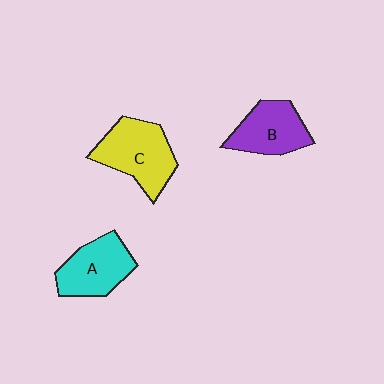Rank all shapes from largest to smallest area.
From largest to smallest: C (yellow), A (cyan), B (purple).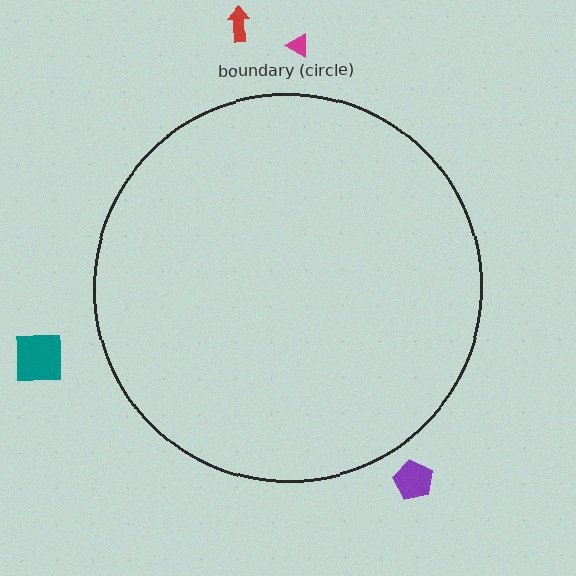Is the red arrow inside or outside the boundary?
Outside.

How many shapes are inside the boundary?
0 inside, 4 outside.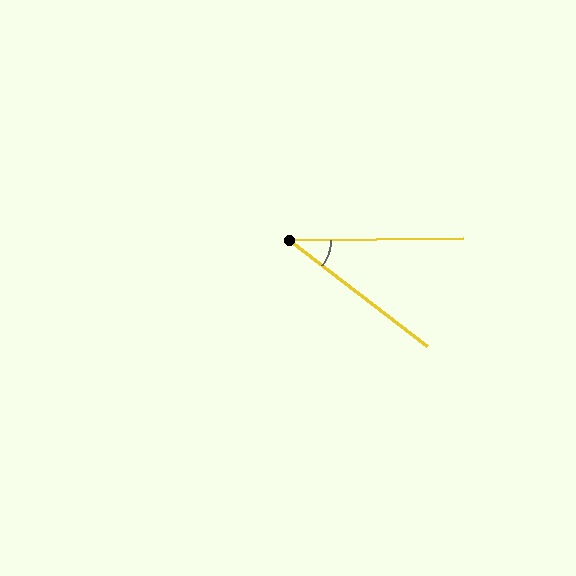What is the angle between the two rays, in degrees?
Approximately 38 degrees.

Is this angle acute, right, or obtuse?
It is acute.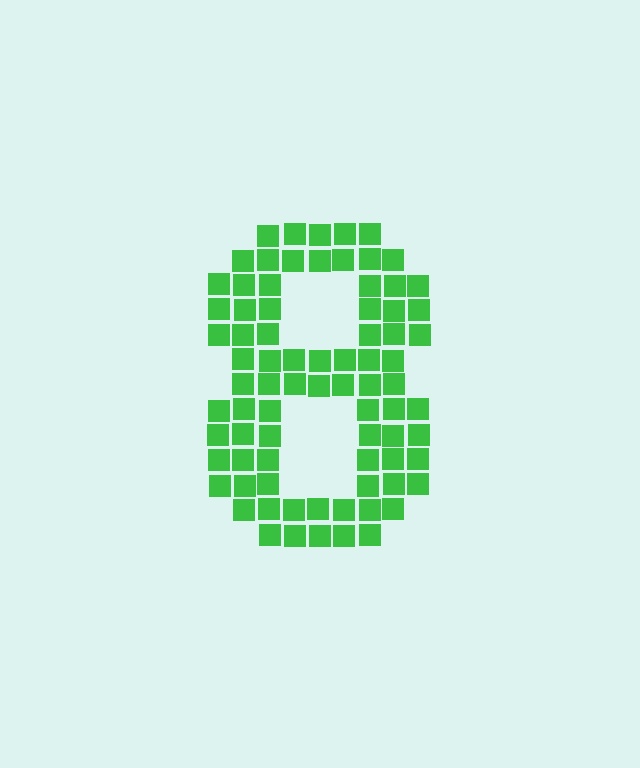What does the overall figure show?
The overall figure shows the digit 8.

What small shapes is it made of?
It is made of small squares.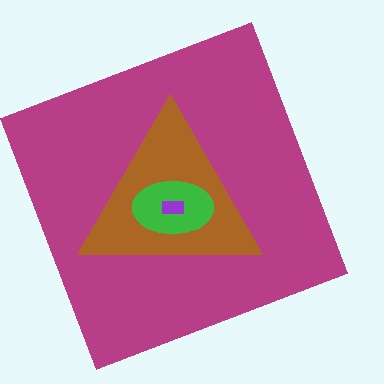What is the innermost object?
The purple rectangle.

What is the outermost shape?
The magenta square.